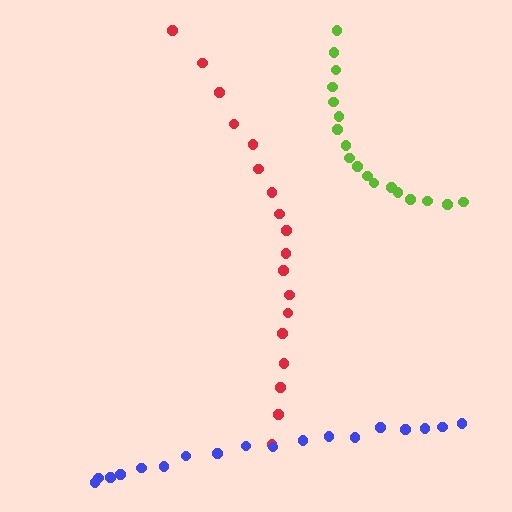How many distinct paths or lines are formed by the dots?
There are 3 distinct paths.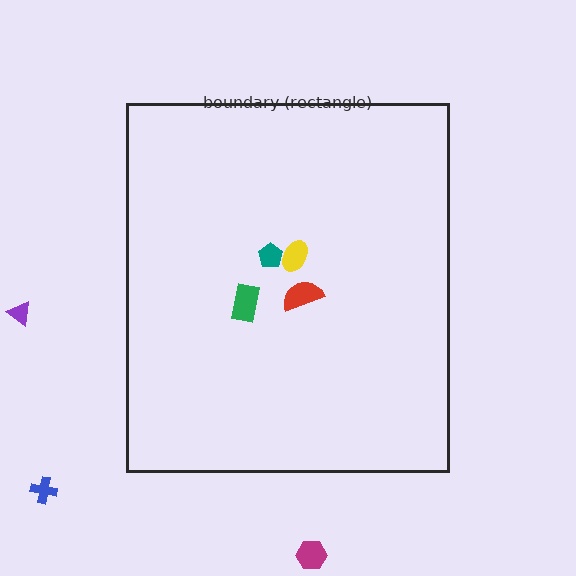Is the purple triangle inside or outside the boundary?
Outside.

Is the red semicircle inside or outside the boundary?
Inside.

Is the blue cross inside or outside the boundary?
Outside.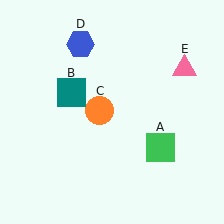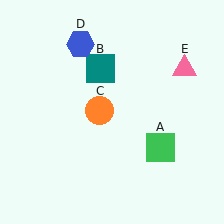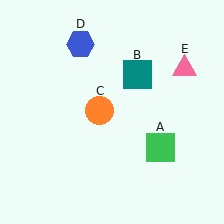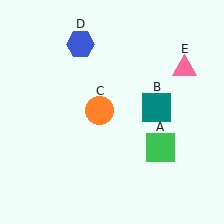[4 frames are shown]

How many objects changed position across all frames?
1 object changed position: teal square (object B).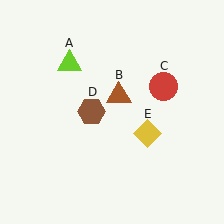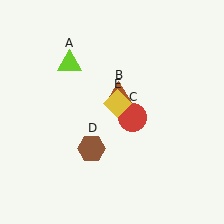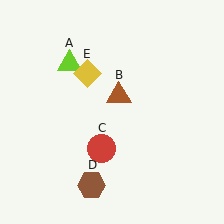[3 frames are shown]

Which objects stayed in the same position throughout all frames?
Lime triangle (object A) and brown triangle (object B) remained stationary.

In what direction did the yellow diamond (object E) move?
The yellow diamond (object E) moved up and to the left.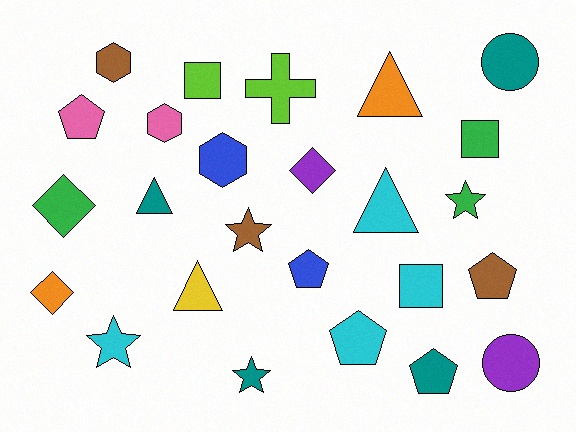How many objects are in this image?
There are 25 objects.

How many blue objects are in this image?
There are 2 blue objects.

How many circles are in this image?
There are 2 circles.